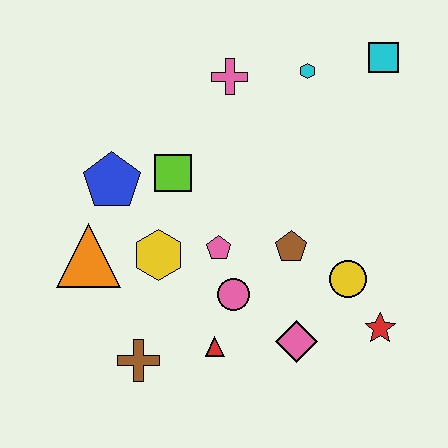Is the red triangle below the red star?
Yes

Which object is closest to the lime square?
The blue pentagon is closest to the lime square.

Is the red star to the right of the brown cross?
Yes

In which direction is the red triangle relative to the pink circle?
The red triangle is below the pink circle.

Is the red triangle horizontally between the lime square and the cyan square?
Yes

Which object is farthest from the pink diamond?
The cyan square is farthest from the pink diamond.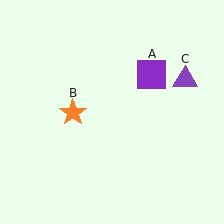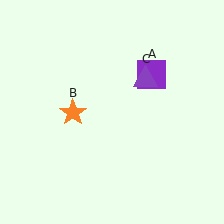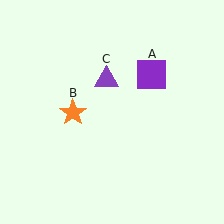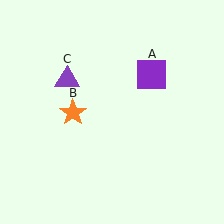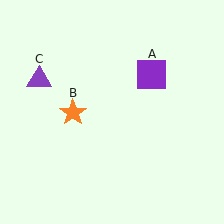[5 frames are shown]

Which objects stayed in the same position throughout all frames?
Purple square (object A) and orange star (object B) remained stationary.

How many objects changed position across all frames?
1 object changed position: purple triangle (object C).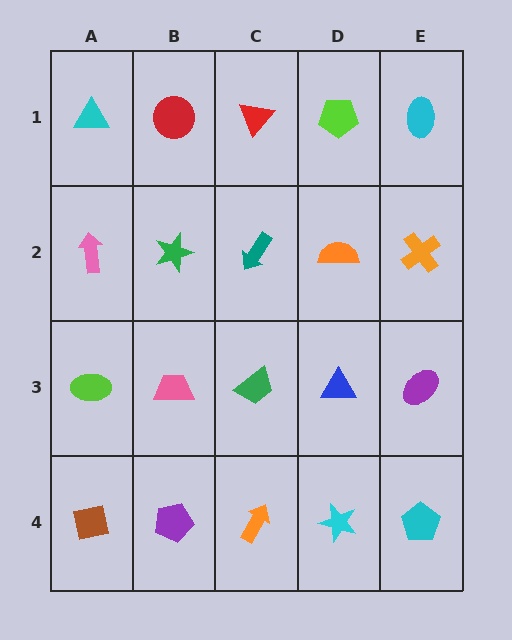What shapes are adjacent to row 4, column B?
A pink trapezoid (row 3, column B), a brown square (row 4, column A), an orange arrow (row 4, column C).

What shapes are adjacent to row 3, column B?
A green star (row 2, column B), a purple pentagon (row 4, column B), a lime ellipse (row 3, column A), a green trapezoid (row 3, column C).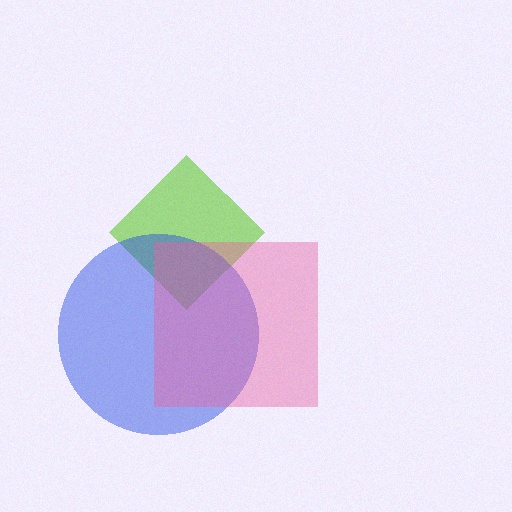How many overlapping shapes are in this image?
There are 3 overlapping shapes in the image.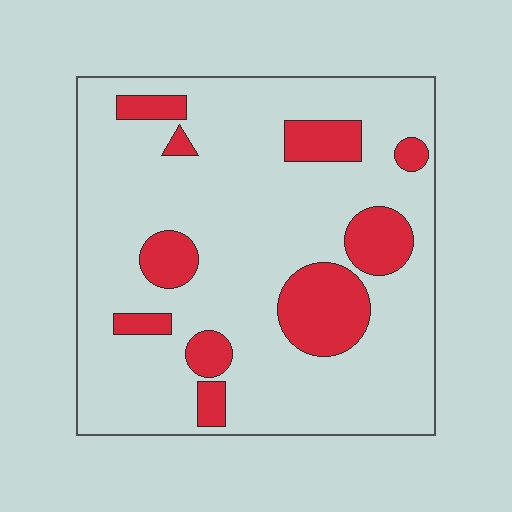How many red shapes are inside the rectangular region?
10.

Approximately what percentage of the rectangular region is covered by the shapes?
Approximately 20%.